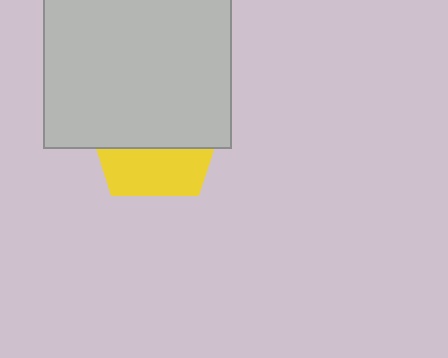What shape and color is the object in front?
The object in front is a light gray square.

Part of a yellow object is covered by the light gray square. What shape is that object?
It is a pentagon.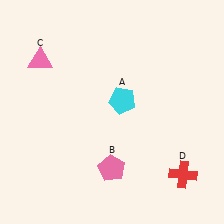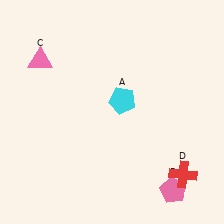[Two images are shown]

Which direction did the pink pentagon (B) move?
The pink pentagon (B) moved right.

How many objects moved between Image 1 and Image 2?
1 object moved between the two images.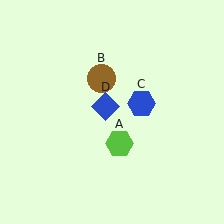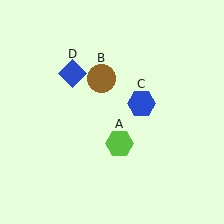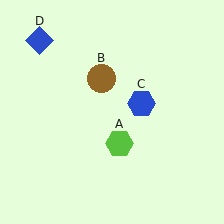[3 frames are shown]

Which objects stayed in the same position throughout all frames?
Lime hexagon (object A) and brown circle (object B) and blue hexagon (object C) remained stationary.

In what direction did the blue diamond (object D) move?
The blue diamond (object D) moved up and to the left.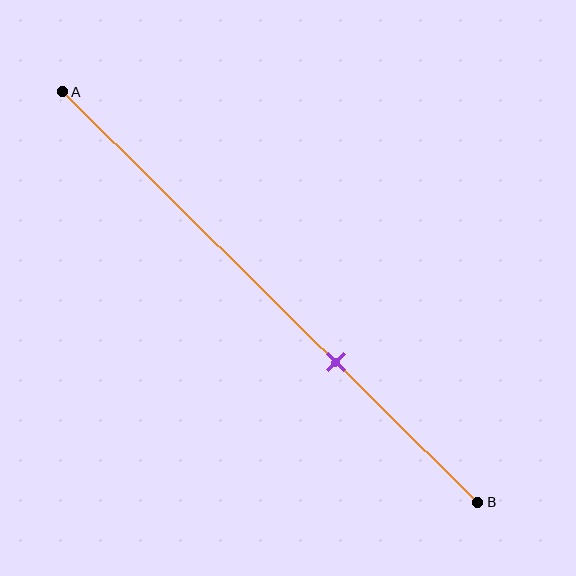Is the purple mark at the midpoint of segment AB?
No, the mark is at about 65% from A, not at the 50% midpoint.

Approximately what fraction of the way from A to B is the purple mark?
The purple mark is approximately 65% of the way from A to B.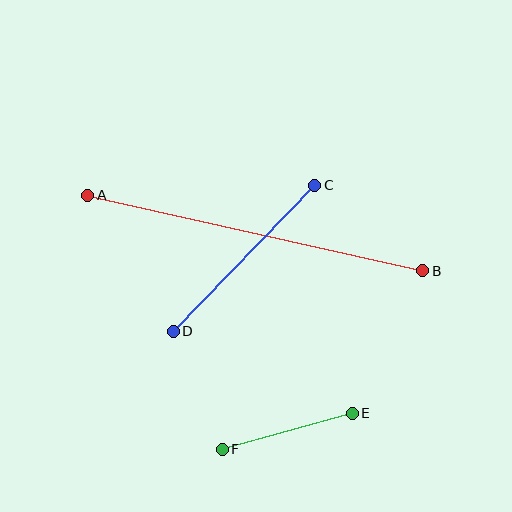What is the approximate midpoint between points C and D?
The midpoint is at approximately (244, 258) pixels.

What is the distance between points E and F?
The distance is approximately 135 pixels.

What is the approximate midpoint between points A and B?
The midpoint is at approximately (255, 233) pixels.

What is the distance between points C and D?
The distance is approximately 203 pixels.